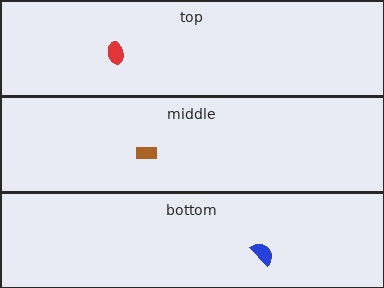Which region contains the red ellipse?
The top region.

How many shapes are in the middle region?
1.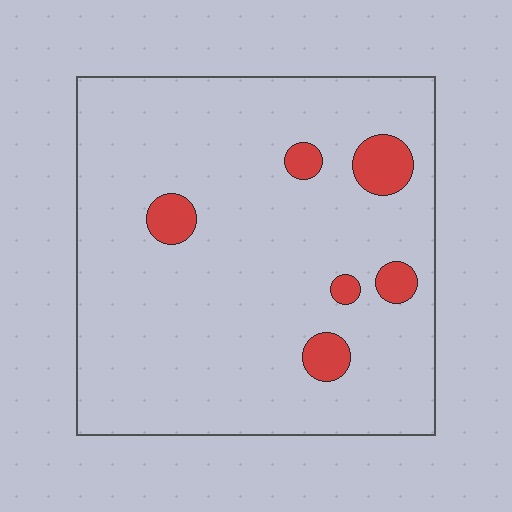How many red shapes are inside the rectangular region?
6.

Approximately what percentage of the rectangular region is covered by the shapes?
Approximately 10%.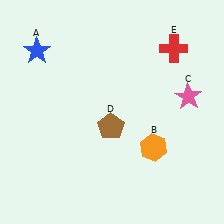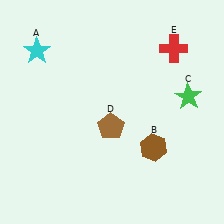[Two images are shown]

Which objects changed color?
A changed from blue to cyan. B changed from orange to brown. C changed from pink to green.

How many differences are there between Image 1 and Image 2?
There are 3 differences between the two images.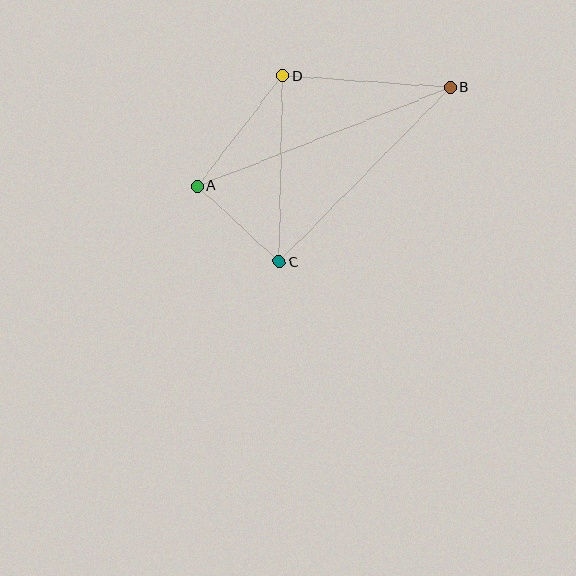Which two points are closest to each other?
Points A and C are closest to each other.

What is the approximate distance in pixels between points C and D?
The distance between C and D is approximately 186 pixels.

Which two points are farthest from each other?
Points A and B are farthest from each other.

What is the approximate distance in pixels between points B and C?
The distance between B and C is approximately 245 pixels.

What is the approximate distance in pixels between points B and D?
The distance between B and D is approximately 169 pixels.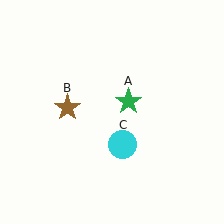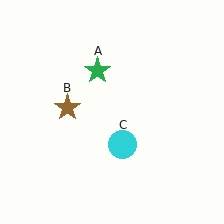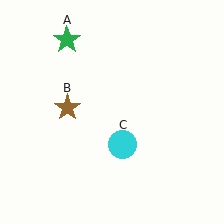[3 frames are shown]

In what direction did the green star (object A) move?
The green star (object A) moved up and to the left.